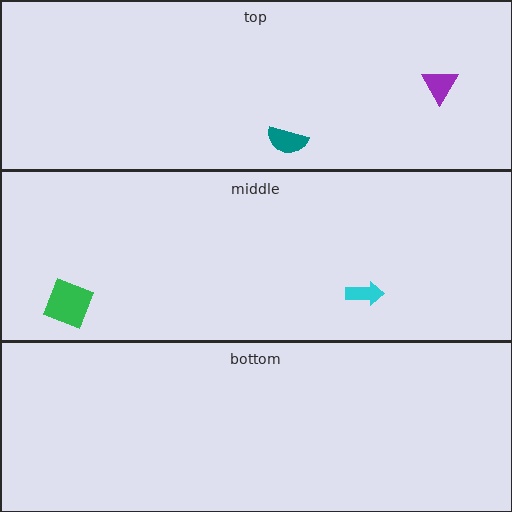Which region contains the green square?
The middle region.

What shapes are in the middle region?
The green square, the cyan arrow.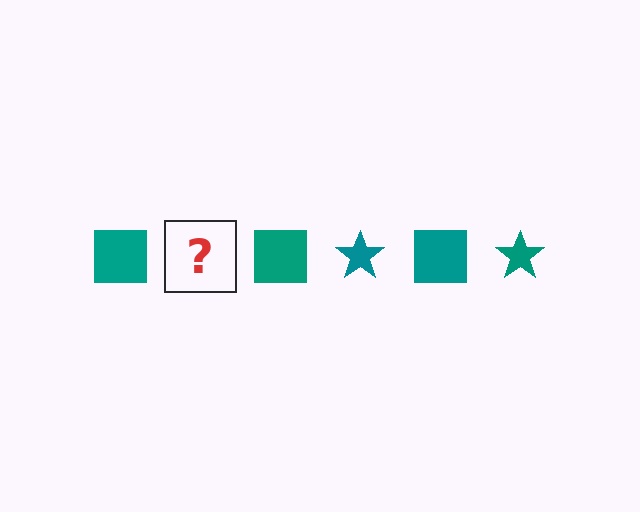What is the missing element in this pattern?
The missing element is a teal star.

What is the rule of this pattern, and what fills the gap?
The rule is that the pattern cycles through square, star shapes in teal. The gap should be filled with a teal star.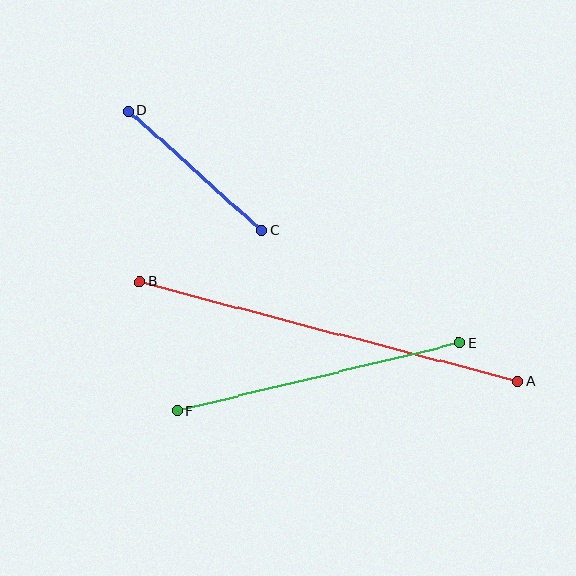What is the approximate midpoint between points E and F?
The midpoint is at approximately (318, 377) pixels.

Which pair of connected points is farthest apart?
Points A and B are farthest apart.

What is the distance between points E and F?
The distance is approximately 290 pixels.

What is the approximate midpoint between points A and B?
The midpoint is at approximately (329, 331) pixels.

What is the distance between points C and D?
The distance is approximately 179 pixels.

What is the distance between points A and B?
The distance is approximately 391 pixels.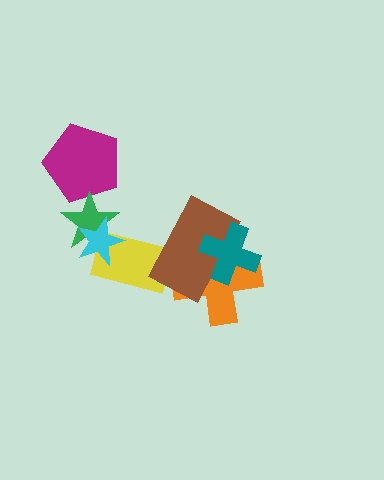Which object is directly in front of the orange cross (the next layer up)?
The brown rectangle is directly in front of the orange cross.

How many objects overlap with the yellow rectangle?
3 objects overlap with the yellow rectangle.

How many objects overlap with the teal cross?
2 objects overlap with the teal cross.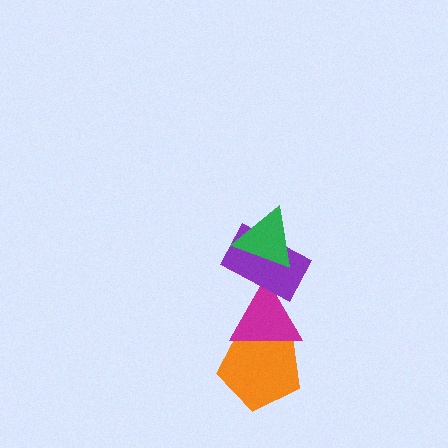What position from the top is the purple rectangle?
The purple rectangle is 2nd from the top.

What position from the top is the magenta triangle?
The magenta triangle is 3rd from the top.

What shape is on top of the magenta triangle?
The purple rectangle is on top of the magenta triangle.